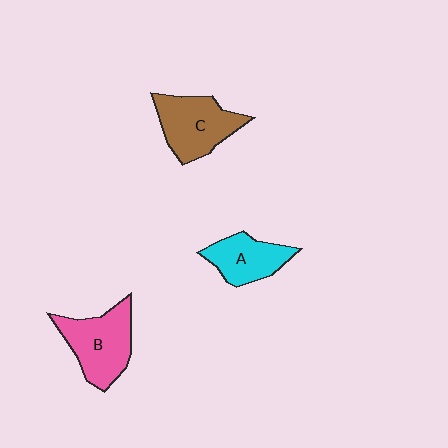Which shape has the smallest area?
Shape A (cyan).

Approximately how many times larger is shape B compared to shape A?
Approximately 1.4 times.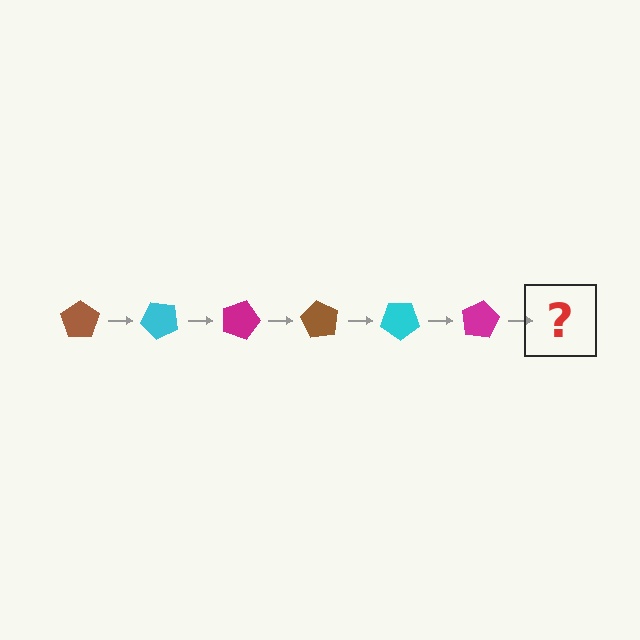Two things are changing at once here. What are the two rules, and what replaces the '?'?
The two rules are that it rotates 45 degrees each step and the color cycles through brown, cyan, and magenta. The '?' should be a brown pentagon, rotated 270 degrees from the start.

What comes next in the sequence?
The next element should be a brown pentagon, rotated 270 degrees from the start.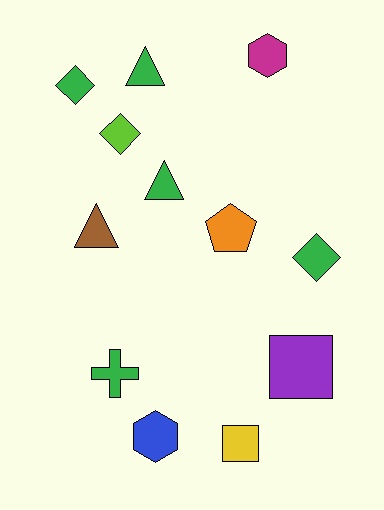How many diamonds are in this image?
There are 3 diamonds.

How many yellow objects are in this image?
There is 1 yellow object.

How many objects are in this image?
There are 12 objects.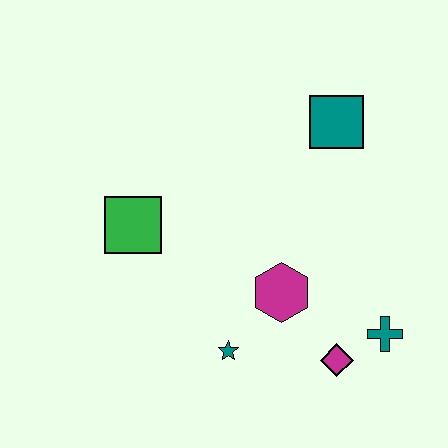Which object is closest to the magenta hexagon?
The teal star is closest to the magenta hexagon.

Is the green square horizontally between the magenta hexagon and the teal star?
No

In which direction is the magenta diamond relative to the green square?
The magenta diamond is to the right of the green square.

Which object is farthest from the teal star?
The teal square is farthest from the teal star.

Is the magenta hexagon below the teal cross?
No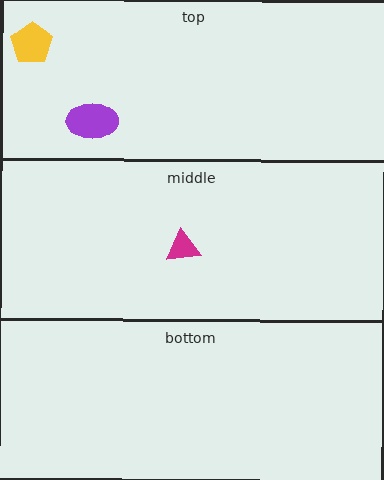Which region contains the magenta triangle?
The middle region.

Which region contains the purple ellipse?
The top region.